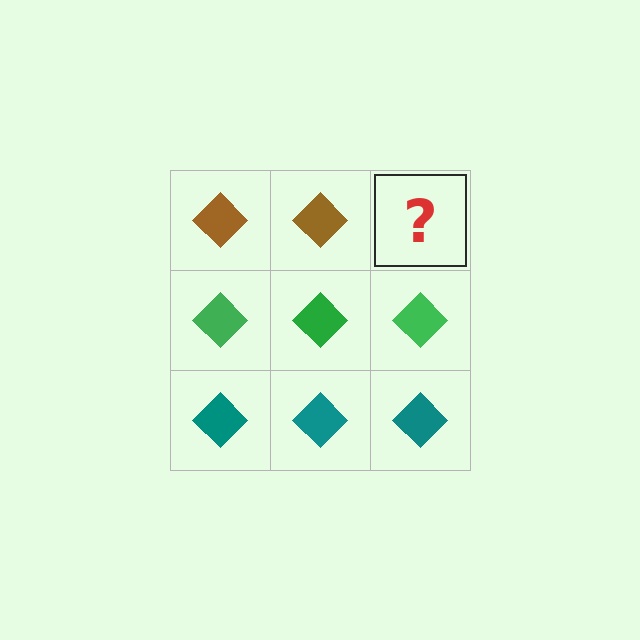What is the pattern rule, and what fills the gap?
The rule is that each row has a consistent color. The gap should be filled with a brown diamond.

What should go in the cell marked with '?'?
The missing cell should contain a brown diamond.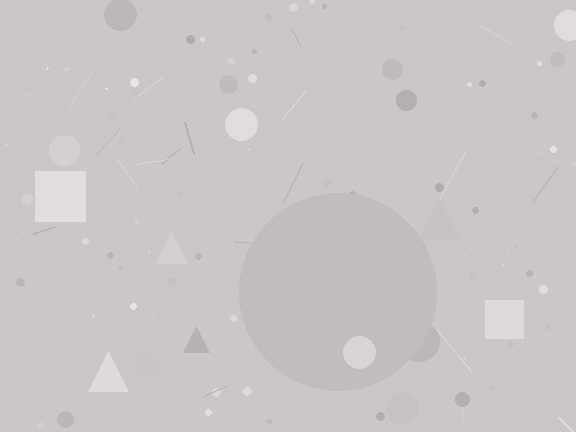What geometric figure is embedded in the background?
A circle is embedded in the background.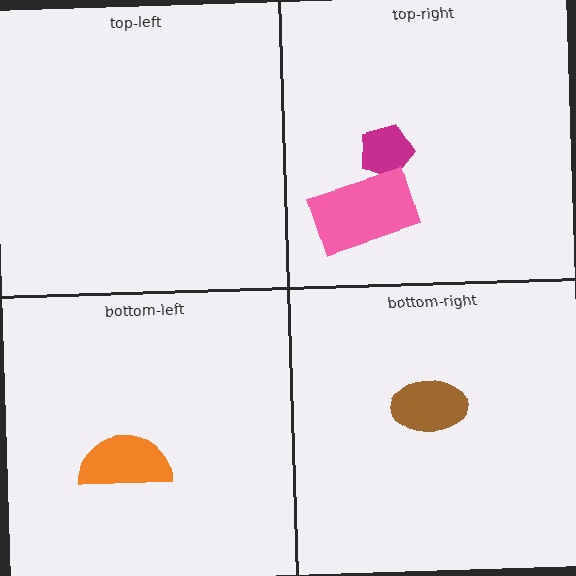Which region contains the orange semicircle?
The bottom-left region.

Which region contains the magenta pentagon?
The top-right region.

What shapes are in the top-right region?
The magenta pentagon, the pink rectangle.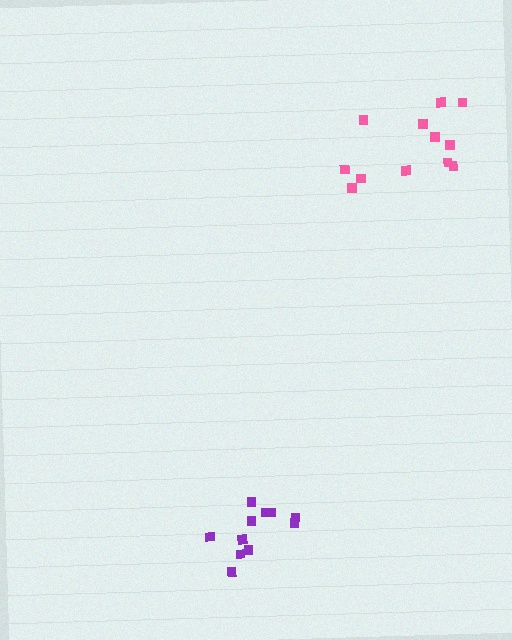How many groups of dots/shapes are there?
There are 2 groups.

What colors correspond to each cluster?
The clusters are colored: purple, pink.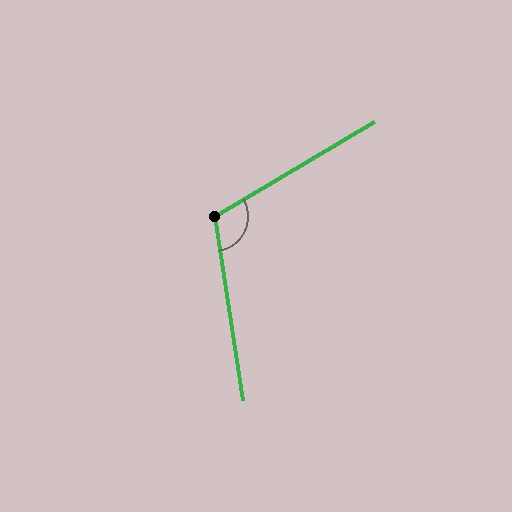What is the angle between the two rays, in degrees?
Approximately 112 degrees.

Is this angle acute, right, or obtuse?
It is obtuse.